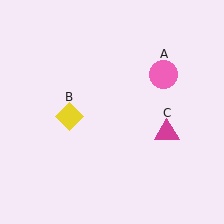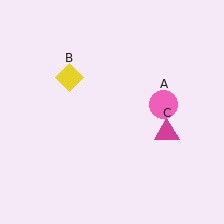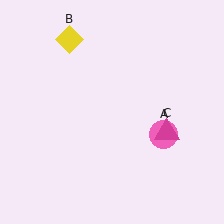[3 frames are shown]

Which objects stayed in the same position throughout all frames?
Magenta triangle (object C) remained stationary.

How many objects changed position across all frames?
2 objects changed position: pink circle (object A), yellow diamond (object B).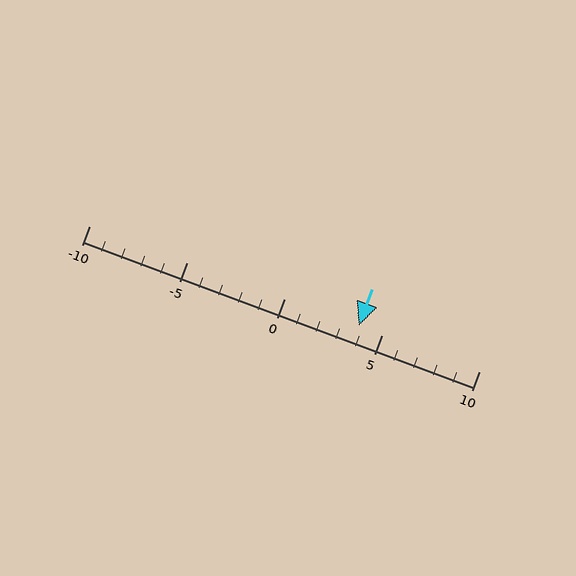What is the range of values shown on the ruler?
The ruler shows values from -10 to 10.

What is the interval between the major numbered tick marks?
The major tick marks are spaced 5 units apart.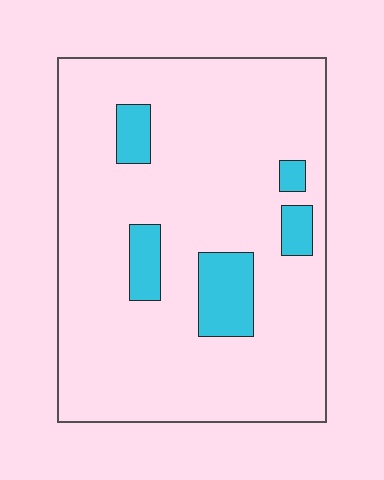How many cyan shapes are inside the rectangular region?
5.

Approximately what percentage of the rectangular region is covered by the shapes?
Approximately 10%.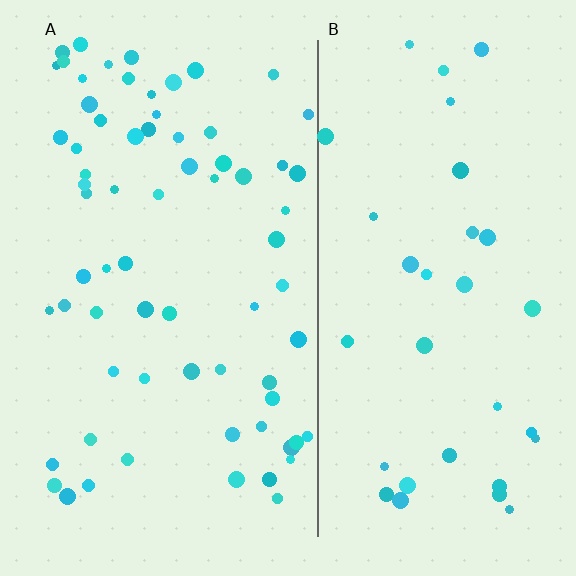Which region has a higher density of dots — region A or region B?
A (the left).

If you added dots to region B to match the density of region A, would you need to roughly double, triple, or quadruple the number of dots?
Approximately double.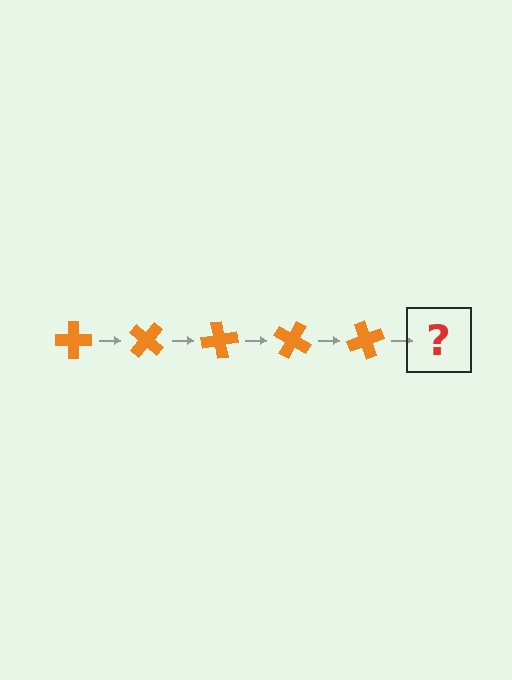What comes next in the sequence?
The next element should be an orange cross rotated 200 degrees.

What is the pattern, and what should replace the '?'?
The pattern is that the cross rotates 40 degrees each step. The '?' should be an orange cross rotated 200 degrees.